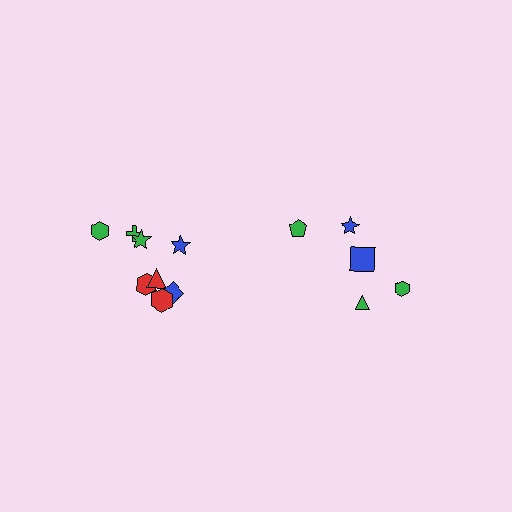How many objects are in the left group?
There are 8 objects.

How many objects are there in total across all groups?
There are 13 objects.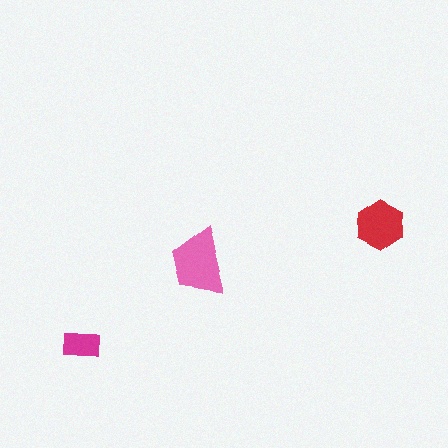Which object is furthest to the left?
The magenta rectangle is leftmost.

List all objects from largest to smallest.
The pink trapezoid, the red hexagon, the magenta rectangle.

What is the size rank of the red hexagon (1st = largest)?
2nd.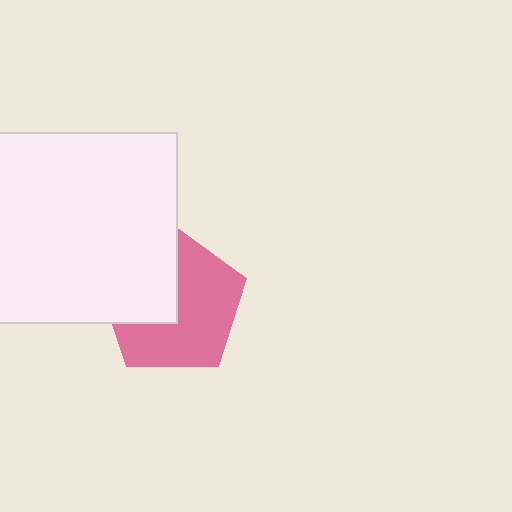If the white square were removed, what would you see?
You would see the complete pink pentagon.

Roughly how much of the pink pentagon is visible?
About half of it is visible (roughly 62%).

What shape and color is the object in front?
The object in front is a white square.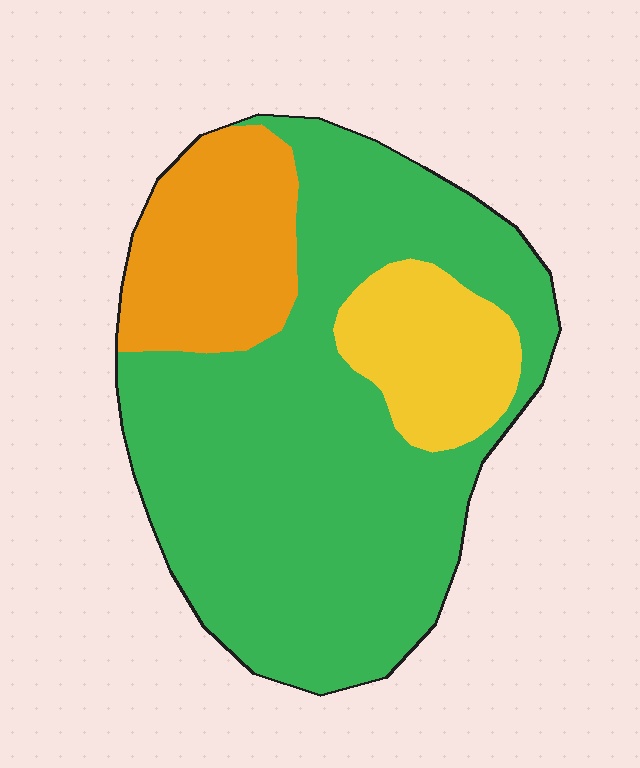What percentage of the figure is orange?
Orange covers 18% of the figure.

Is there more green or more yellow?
Green.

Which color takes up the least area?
Yellow, at roughly 15%.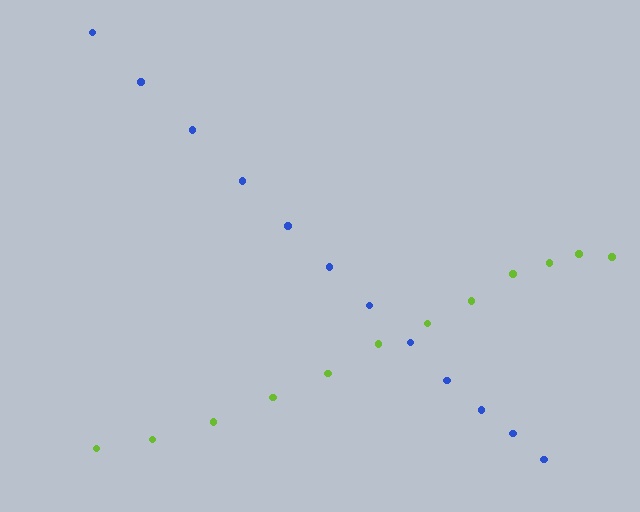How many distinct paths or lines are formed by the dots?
There are 2 distinct paths.